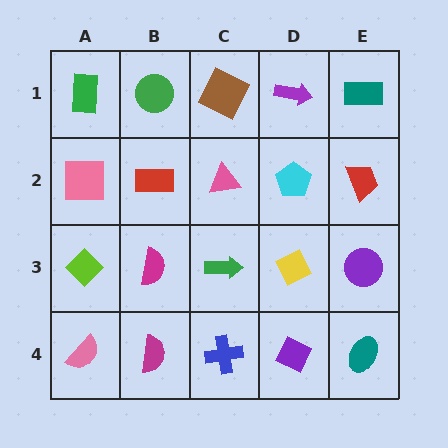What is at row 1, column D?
A purple arrow.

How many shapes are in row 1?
5 shapes.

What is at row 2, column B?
A red rectangle.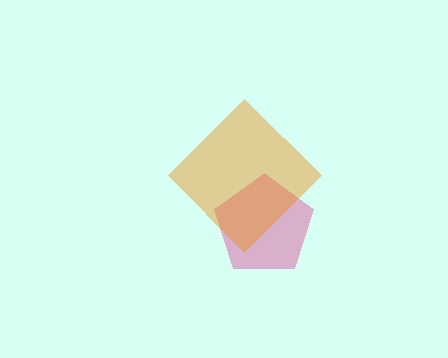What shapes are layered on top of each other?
The layered shapes are: a pink pentagon, an orange diamond.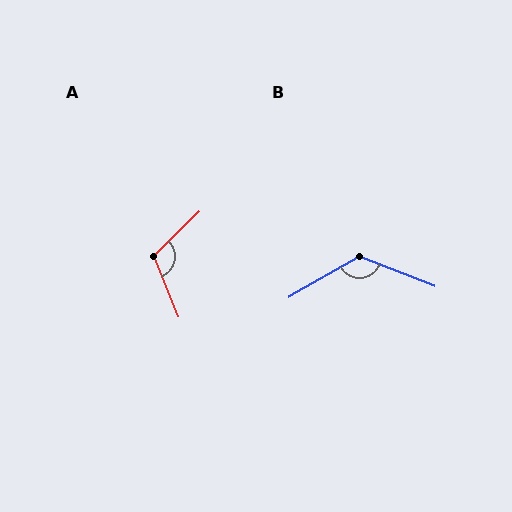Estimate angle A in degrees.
Approximately 112 degrees.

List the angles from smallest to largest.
A (112°), B (129°).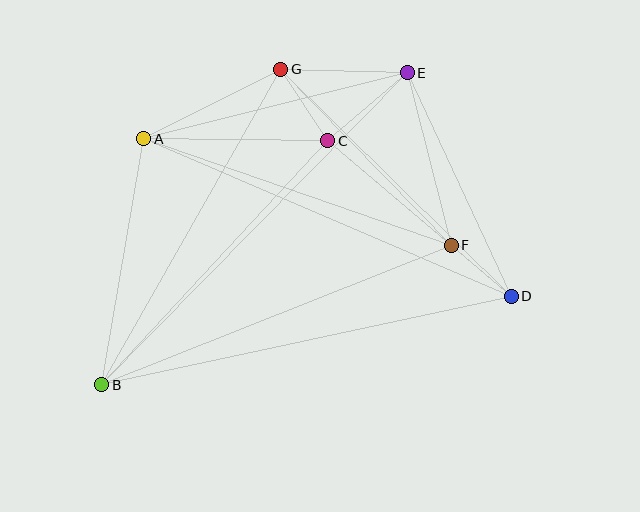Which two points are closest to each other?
Points D and F are closest to each other.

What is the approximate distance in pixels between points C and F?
The distance between C and F is approximately 162 pixels.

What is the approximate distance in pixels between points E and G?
The distance between E and G is approximately 127 pixels.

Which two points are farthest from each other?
Points B and E are farthest from each other.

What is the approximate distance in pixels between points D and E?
The distance between D and E is approximately 246 pixels.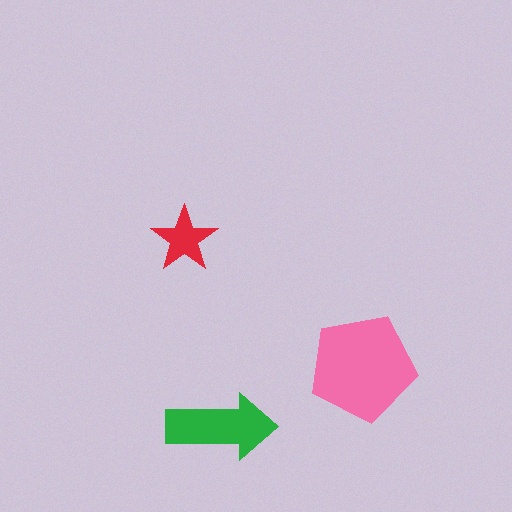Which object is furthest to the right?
The pink pentagon is rightmost.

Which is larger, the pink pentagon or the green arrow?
The pink pentagon.